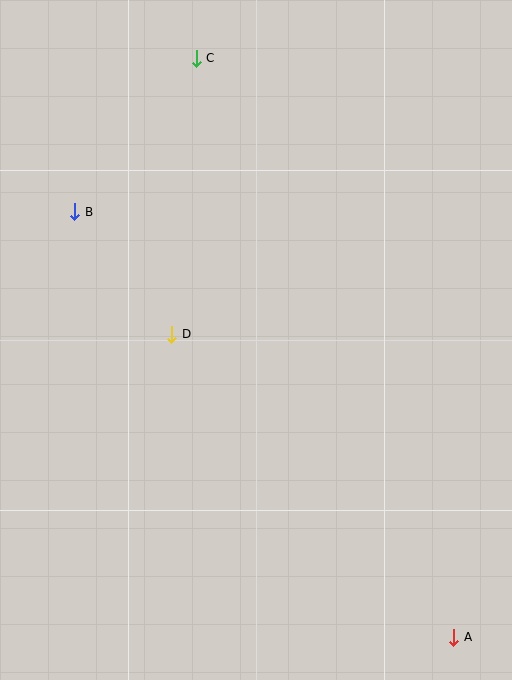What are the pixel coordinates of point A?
Point A is at (454, 637).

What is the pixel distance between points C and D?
The distance between C and D is 277 pixels.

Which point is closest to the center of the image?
Point D at (172, 334) is closest to the center.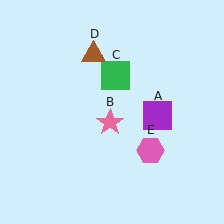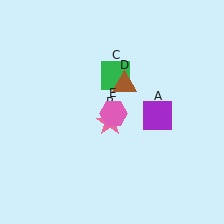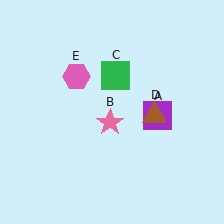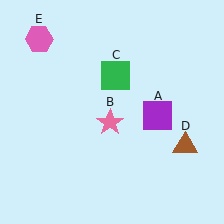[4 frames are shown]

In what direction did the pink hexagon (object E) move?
The pink hexagon (object E) moved up and to the left.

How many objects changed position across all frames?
2 objects changed position: brown triangle (object D), pink hexagon (object E).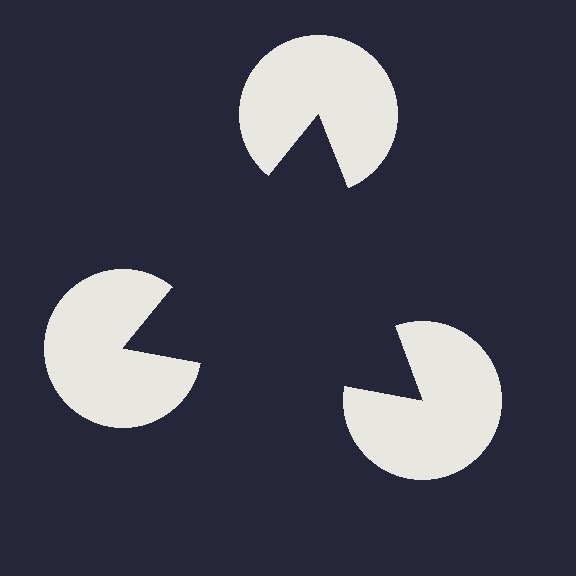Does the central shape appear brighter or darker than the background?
It typically appears slightly darker than the background, even though no actual brightness change is drawn.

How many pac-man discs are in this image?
There are 3 — one at each vertex of the illusory triangle.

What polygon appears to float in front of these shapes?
An illusory triangle — its edges are inferred from the aligned wedge cuts in the pac-man discs, not physically drawn.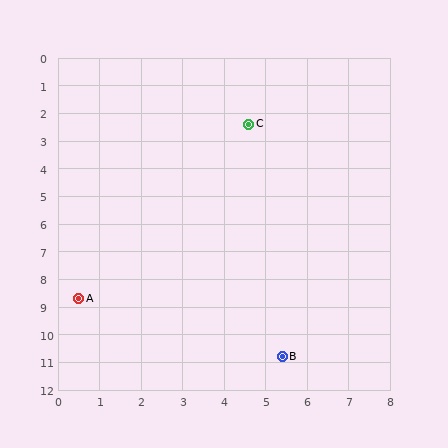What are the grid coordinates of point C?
Point C is at approximately (4.6, 2.4).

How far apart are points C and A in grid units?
Points C and A are about 7.5 grid units apart.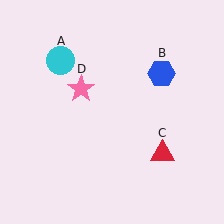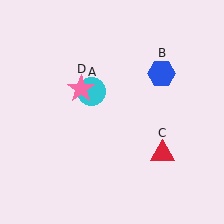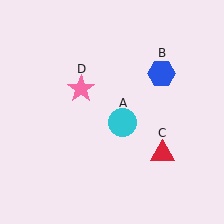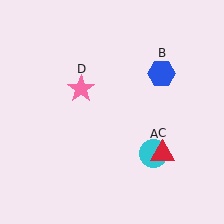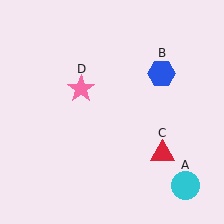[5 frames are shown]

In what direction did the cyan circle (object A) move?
The cyan circle (object A) moved down and to the right.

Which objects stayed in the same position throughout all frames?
Blue hexagon (object B) and red triangle (object C) and pink star (object D) remained stationary.